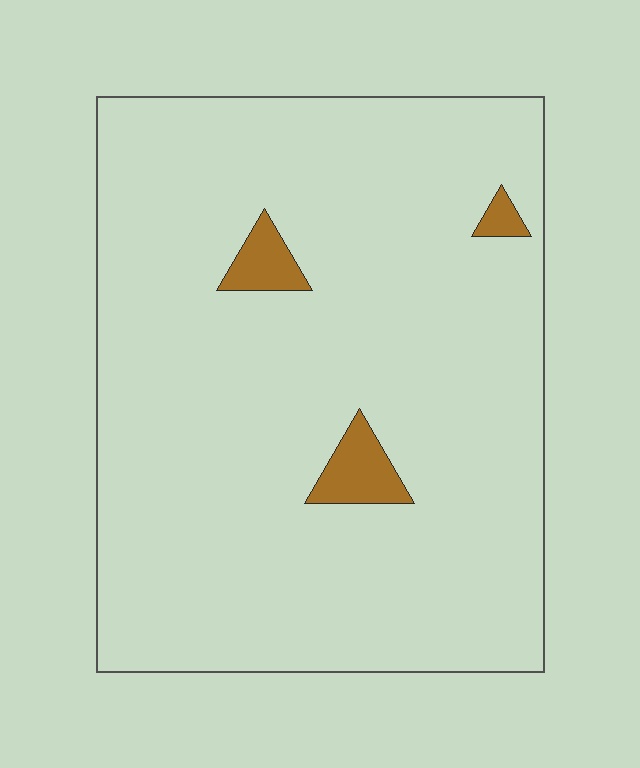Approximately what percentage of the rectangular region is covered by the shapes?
Approximately 5%.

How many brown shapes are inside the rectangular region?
3.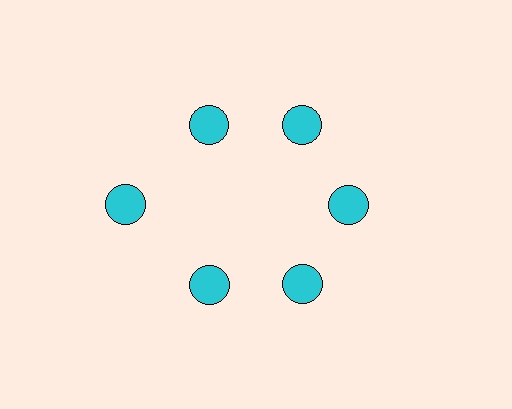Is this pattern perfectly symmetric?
No. The 6 cyan circles are arranged in a ring, but one element near the 9 o'clock position is pushed outward from the center, breaking the 6-fold rotational symmetry.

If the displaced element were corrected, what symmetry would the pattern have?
It would have 6-fold rotational symmetry — the pattern would map onto itself every 60 degrees.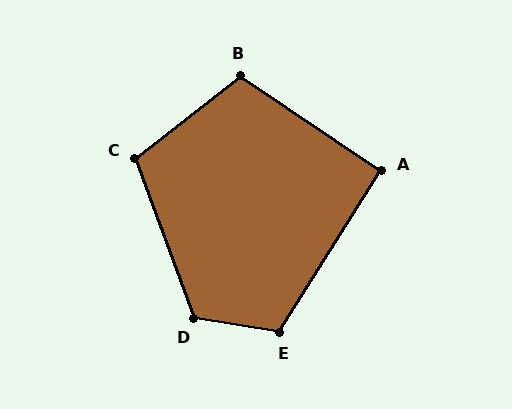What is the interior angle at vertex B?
Approximately 108 degrees (obtuse).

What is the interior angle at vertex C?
Approximately 108 degrees (obtuse).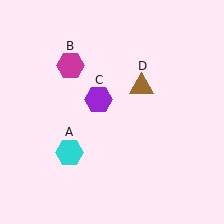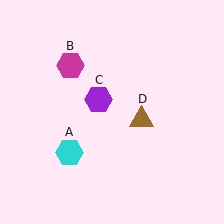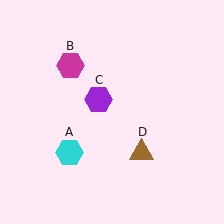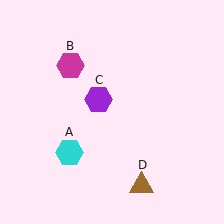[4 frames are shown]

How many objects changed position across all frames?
1 object changed position: brown triangle (object D).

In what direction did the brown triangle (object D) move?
The brown triangle (object D) moved down.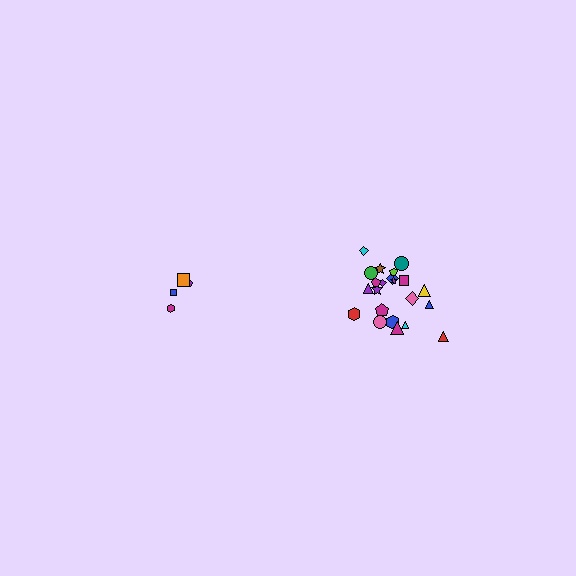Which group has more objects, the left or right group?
The right group.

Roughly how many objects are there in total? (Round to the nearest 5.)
Roughly 25 objects in total.